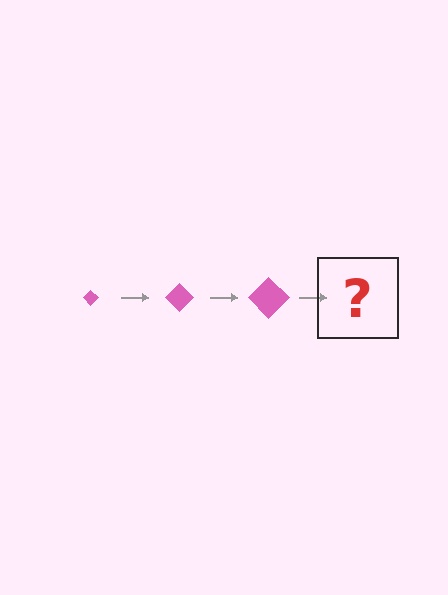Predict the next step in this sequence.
The next step is a pink diamond, larger than the previous one.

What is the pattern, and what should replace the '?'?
The pattern is that the diamond gets progressively larger each step. The '?' should be a pink diamond, larger than the previous one.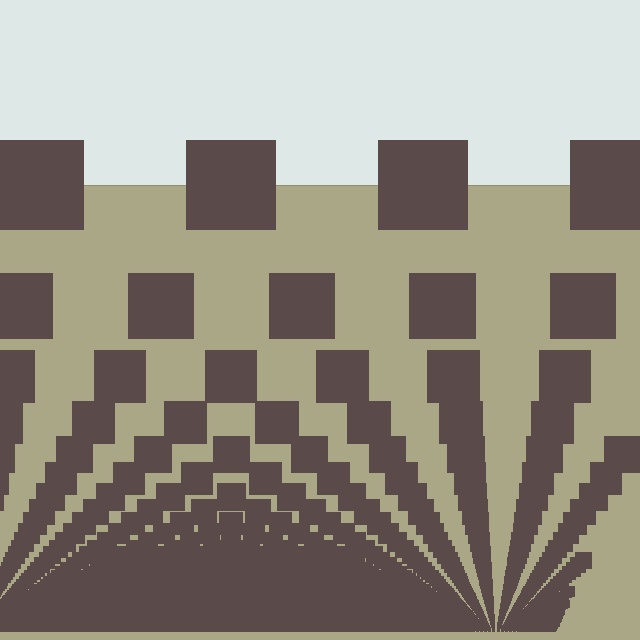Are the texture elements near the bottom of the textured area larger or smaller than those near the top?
Smaller. The gradient is inverted — elements near the bottom are smaller and denser.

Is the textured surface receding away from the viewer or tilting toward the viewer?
The surface appears to tilt toward the viewer. Texture elements get larger and sparser toward the top.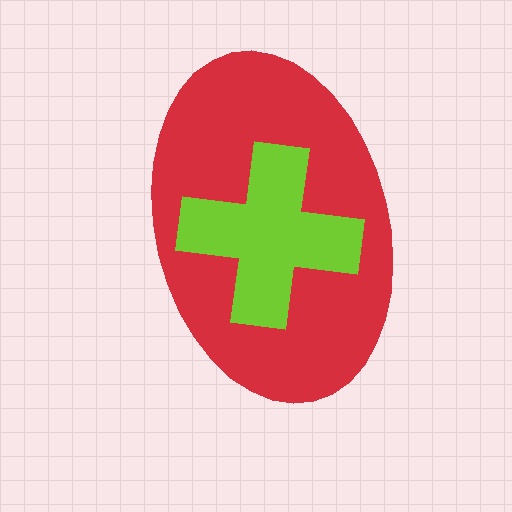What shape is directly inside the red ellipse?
The lime cross.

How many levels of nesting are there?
2.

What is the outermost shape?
The red ellipse.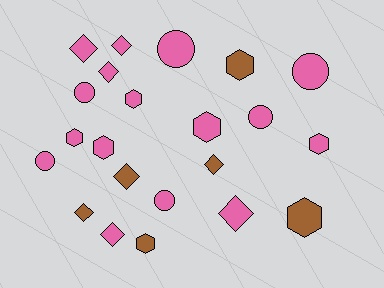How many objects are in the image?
There are 22 objects.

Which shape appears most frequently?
Diamond, with 8 objects.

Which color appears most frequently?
Pink, with 16 objects.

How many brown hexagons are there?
There are 3 brown hexagons.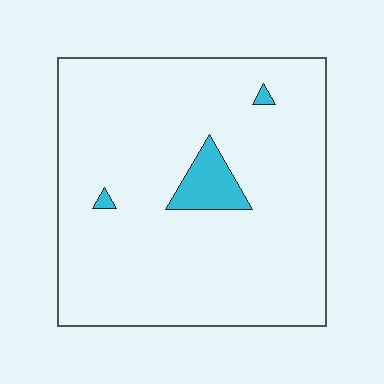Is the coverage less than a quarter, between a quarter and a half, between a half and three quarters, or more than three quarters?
Less than a quarter.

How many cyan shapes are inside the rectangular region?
3.